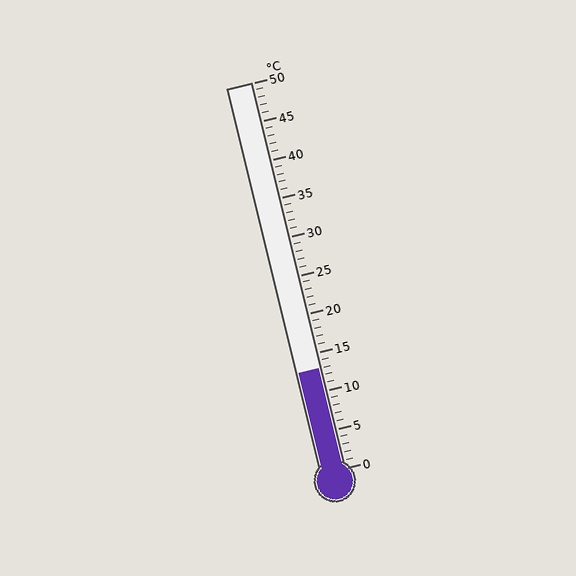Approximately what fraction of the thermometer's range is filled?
The thermometer is filled to approximately 25% of its range.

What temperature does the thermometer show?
The thermometer shows approximately 13°C.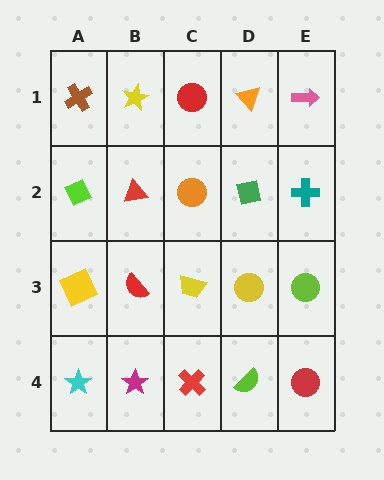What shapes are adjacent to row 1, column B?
A red triangle (row 2, column B), a brown cross (row 1, column A), a red circle (row 1, column C).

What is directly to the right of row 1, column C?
An orange triangle.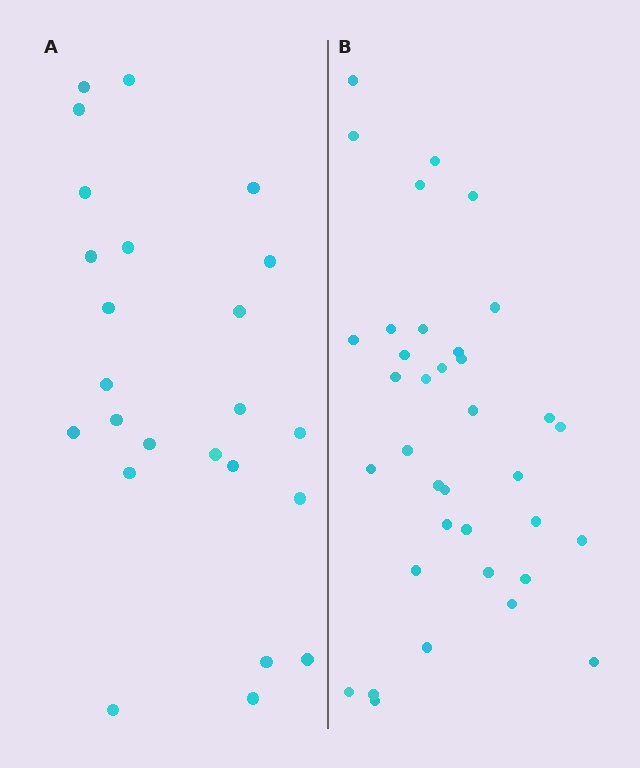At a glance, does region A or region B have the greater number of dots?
Region B (the right region) has more dots.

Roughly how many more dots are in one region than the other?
Region B has roughly 12 or so more dots than region A.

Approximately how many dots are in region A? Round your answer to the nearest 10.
About 20 dots. (The exact count is 24, which rounds to 20.)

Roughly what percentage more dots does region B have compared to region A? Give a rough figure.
About 50% more.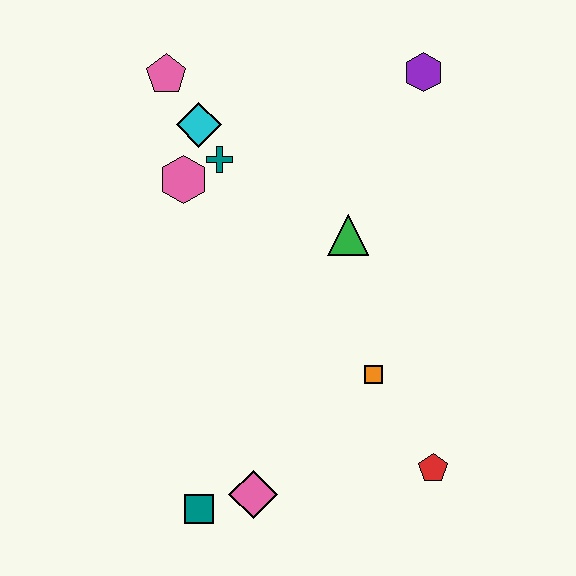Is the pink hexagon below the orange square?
No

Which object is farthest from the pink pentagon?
The red pentagon is farthest from the pink pentagon.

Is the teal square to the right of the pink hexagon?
Yes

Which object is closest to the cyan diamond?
The teal cross is closest to the cyan diamond.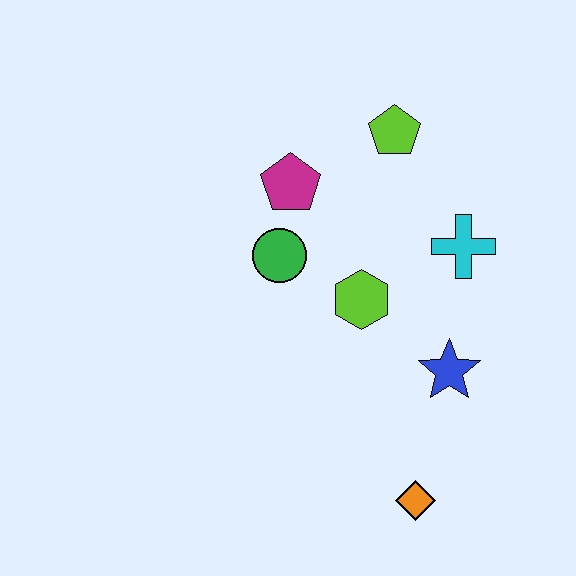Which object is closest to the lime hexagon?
The green circle is closest to the lime hexagon.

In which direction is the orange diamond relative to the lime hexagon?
The orange diamond is below the lime hexagon.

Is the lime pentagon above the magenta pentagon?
Yes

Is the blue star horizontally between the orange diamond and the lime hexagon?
No